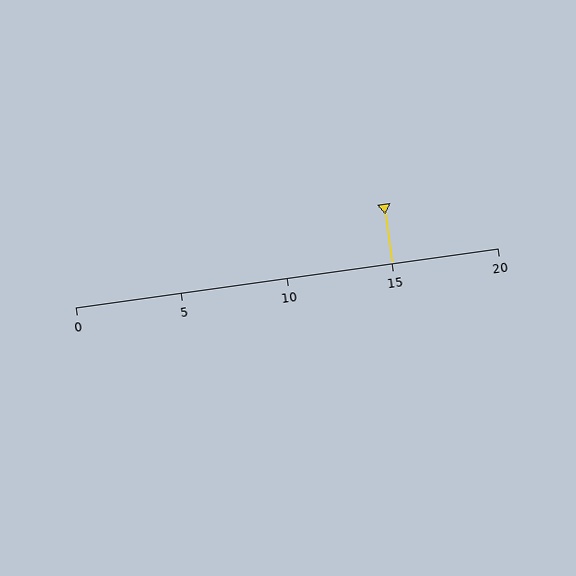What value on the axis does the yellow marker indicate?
The marker indicates approximately 15.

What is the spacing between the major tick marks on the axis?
The major ticks are spaced 5 apart.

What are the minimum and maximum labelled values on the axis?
The axis runs from 0 to 20.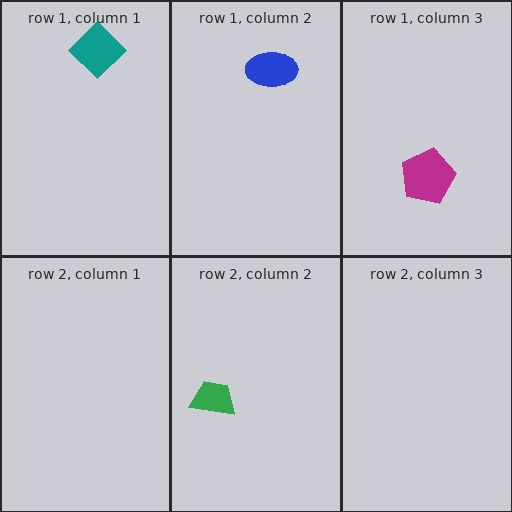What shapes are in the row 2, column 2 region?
The green trapezoid.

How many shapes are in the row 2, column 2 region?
1.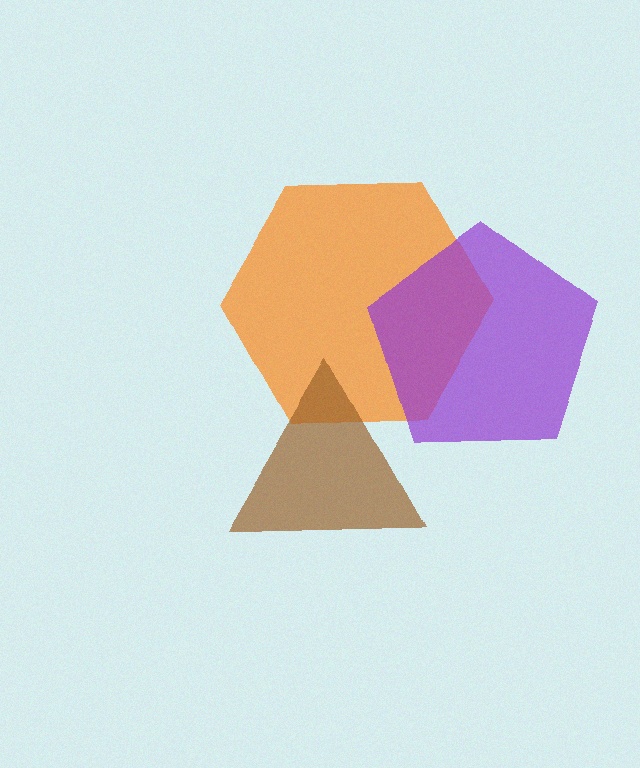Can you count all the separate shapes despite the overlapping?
Yes, there are 3 separate shapes.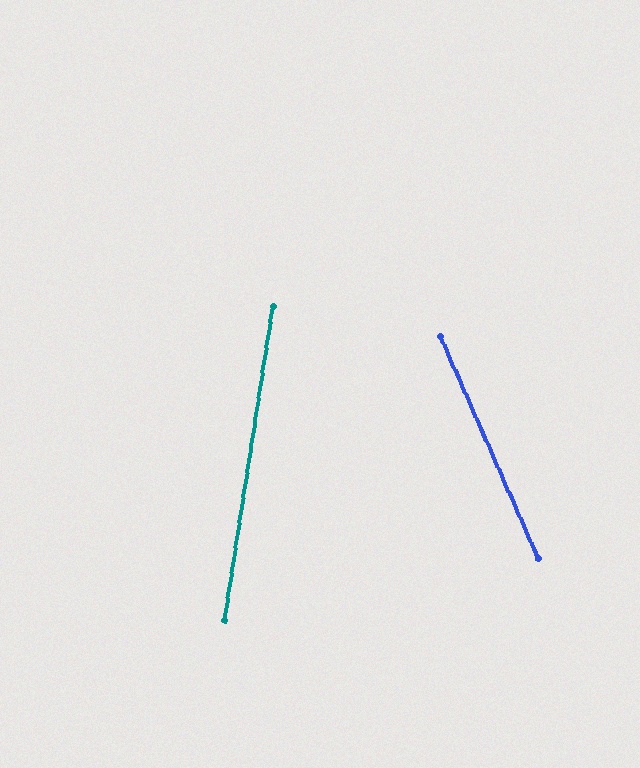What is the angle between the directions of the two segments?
Approximately 33 degrees.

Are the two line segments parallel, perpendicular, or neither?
Neither parallel nor perpendicular — they differ by about 33°.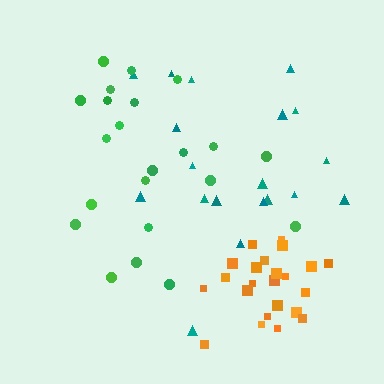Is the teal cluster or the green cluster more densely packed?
Green.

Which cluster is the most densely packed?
Orange.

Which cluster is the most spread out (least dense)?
Teal.